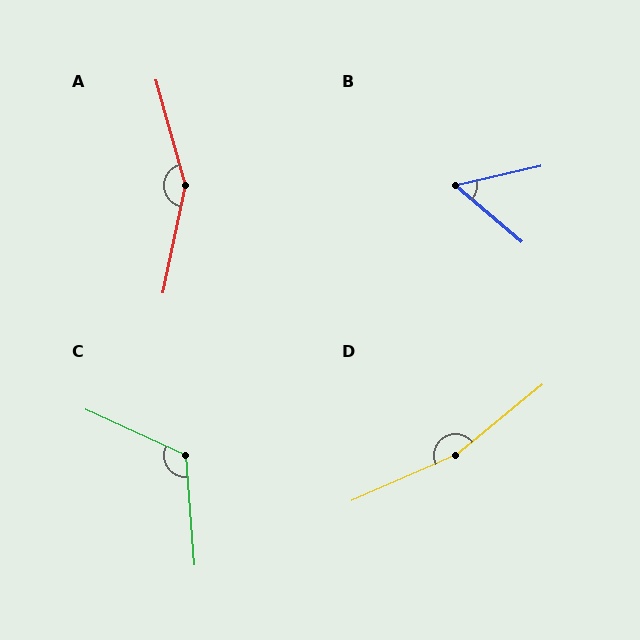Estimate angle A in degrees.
Approximately 152 degrees.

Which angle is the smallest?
B, at approximately 53 degrees.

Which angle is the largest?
D, at approximately 165 degrees.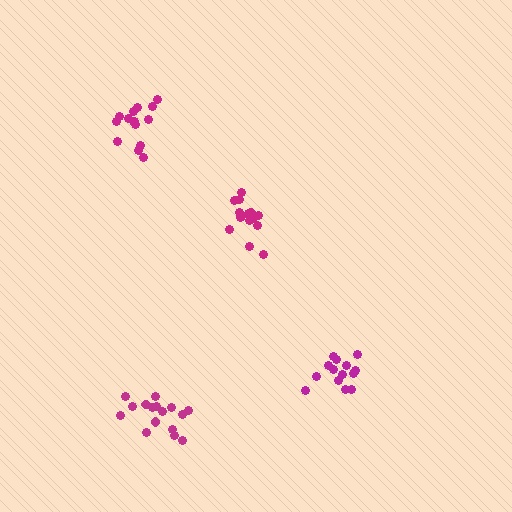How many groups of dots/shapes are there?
There are 4 groups.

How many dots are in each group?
Group 1: 15 dots, Group 2: 14 dots, Group 3: 16 dots, Group 4: 15 dots (60 total).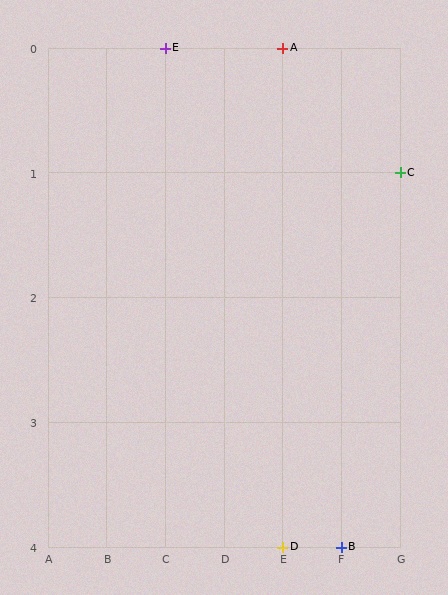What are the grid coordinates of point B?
Point B is at grid coordinates (F, 4).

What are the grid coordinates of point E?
Point E is at grid coordinates (C, 0).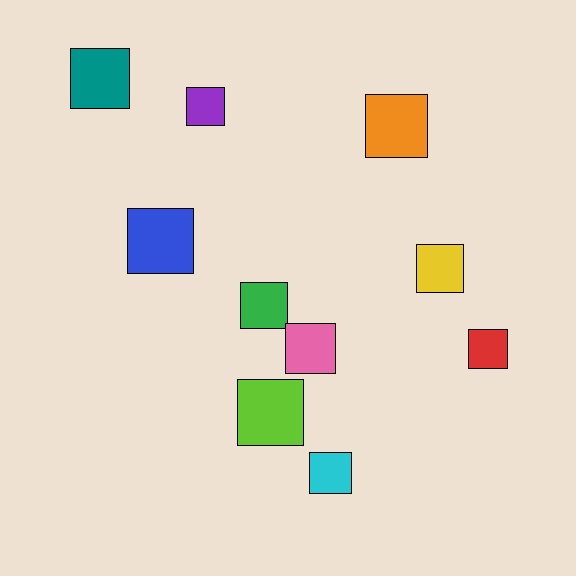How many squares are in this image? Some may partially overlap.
There are 10 squares.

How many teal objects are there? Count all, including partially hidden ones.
There is 1 teal object.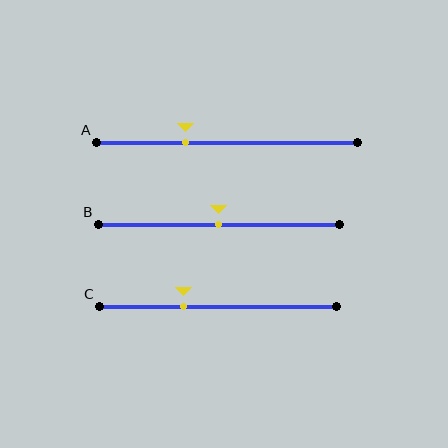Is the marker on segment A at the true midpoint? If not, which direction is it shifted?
No, the marker on segment A is shifted to the left by about 16% of the segment length.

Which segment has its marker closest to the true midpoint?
Segment B has its marker closest to the true midpoint.